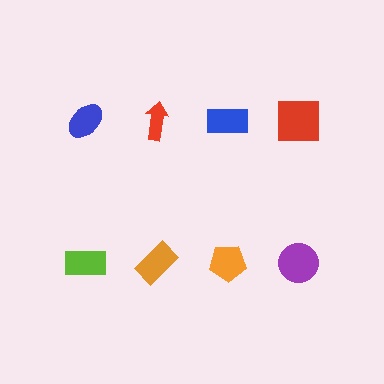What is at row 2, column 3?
An orange pentagon.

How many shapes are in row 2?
4 shapes.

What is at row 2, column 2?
An orange rectangle.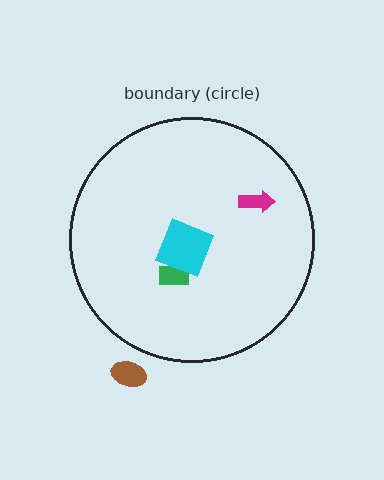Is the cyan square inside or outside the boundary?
Inside.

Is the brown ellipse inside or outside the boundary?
Outside.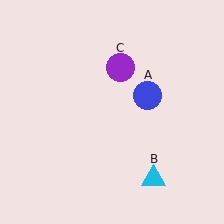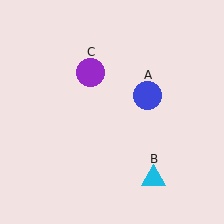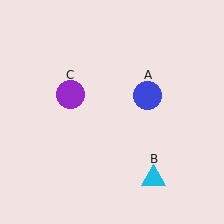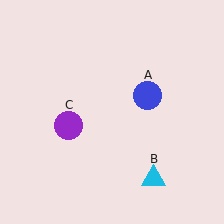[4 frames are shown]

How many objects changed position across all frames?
1 object changed position: purple circle (object C).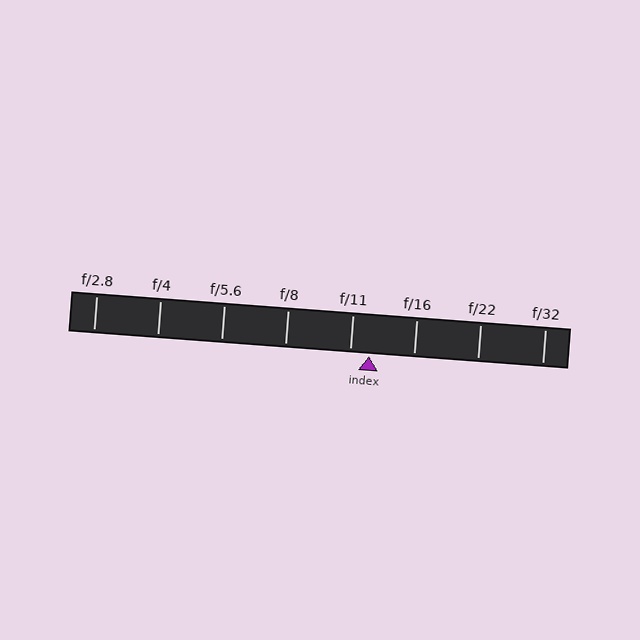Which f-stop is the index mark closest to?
The index mark is closest to f/11.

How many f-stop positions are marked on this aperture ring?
There are 8 f-stop positions marked.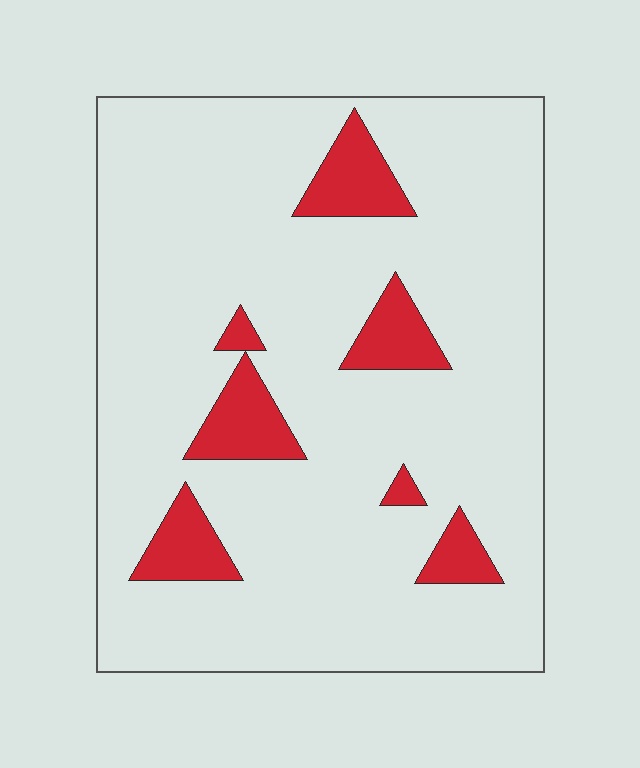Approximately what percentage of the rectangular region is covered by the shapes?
Approximately 10%.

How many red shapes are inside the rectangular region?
7.